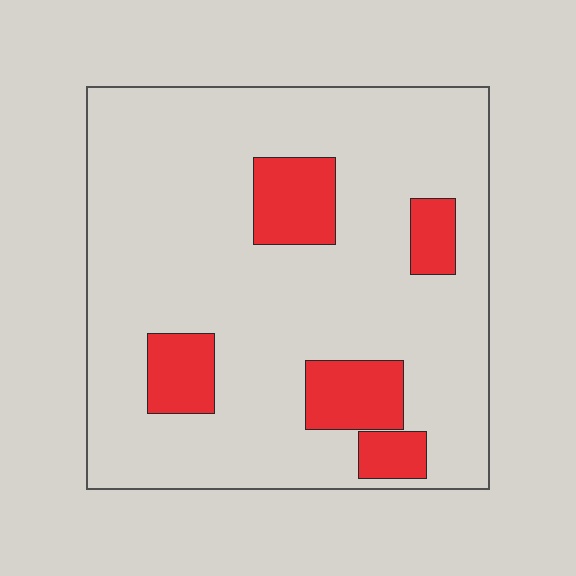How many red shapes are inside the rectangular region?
5.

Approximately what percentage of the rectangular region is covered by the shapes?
Approximately 15%.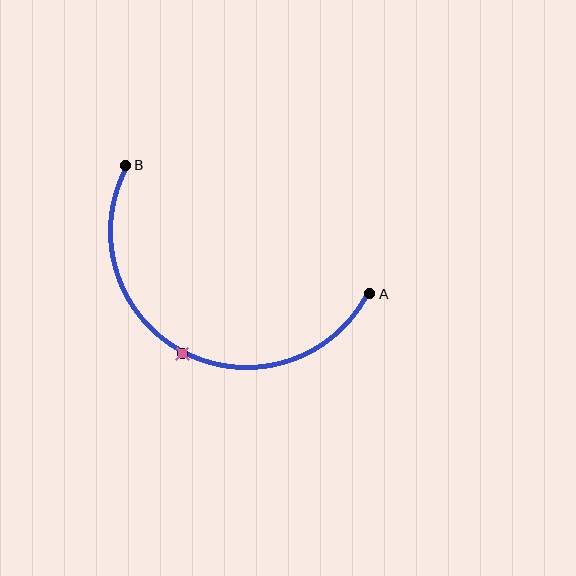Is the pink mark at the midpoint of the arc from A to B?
Yes. The pink mark lies on the arc at equal arc-length from both A and B — it is the arc midpoint.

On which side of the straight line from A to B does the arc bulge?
The arc bulges below the straight line connecting A and B.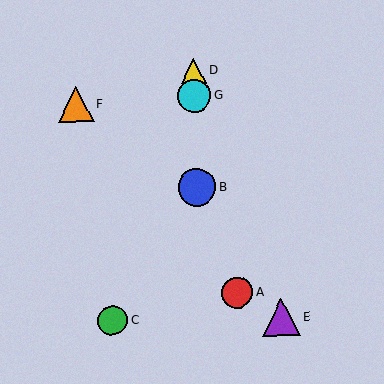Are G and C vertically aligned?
No, G is at x≈194 and C is at x≈113.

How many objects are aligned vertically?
3 objects (B, D, G) are aligned vertically.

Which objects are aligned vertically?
Objects B, D, G are aligned vertically.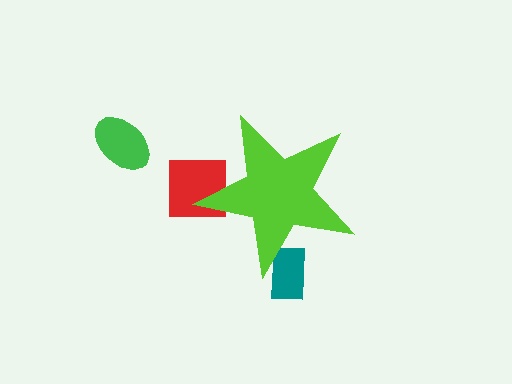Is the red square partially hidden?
Yes, the red square is partially hidden behind the lime star.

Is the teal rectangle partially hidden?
Yes, the teal rectangle is partially hidden behind the lime star.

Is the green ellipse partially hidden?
No, the green ellipse is fully visible.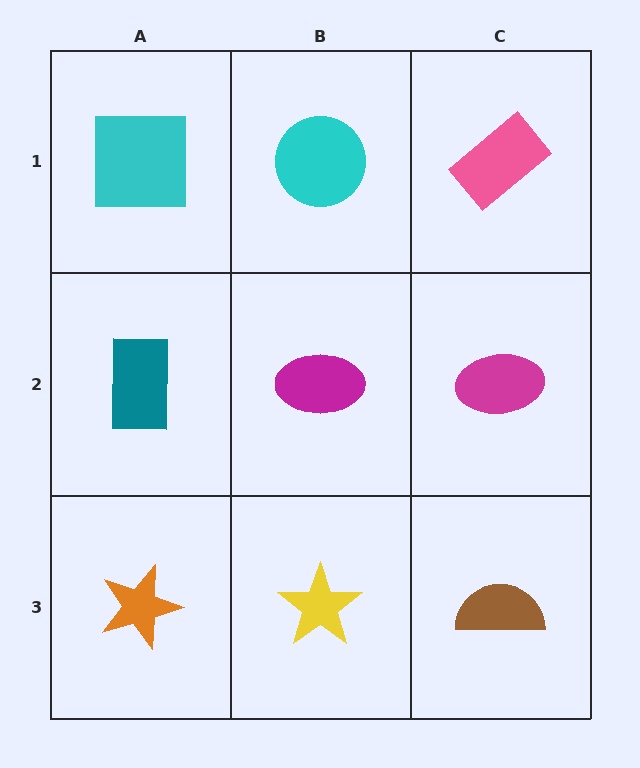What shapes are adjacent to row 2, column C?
A pink rectangle (row 1, column C), a brown semicircle (row 3, column C), a magenta ellipse (row 2, column B).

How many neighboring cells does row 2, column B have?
4.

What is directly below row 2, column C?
A brown semicircle.